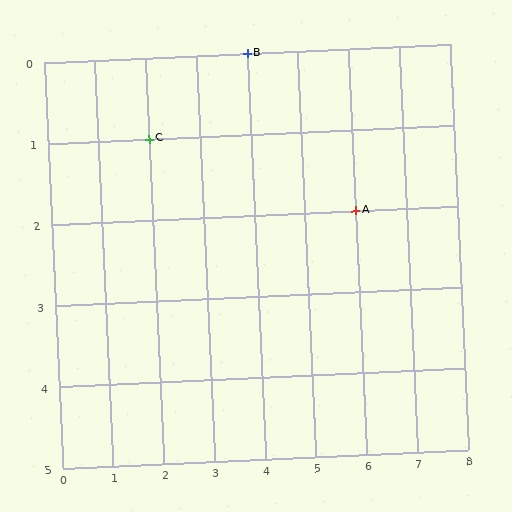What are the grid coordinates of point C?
Point C is at grid coordinates (2, 1).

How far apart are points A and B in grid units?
Points A and B are 2 columns and 2 rows apart (about 2.8 grid units diagonally).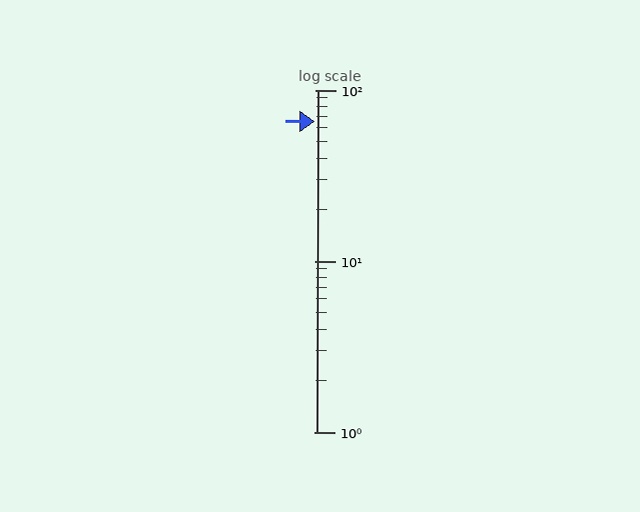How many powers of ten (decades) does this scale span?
The scale spans 2 decades, from 1 to 100.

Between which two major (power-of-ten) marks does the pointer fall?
The pointer is between 10 and 100.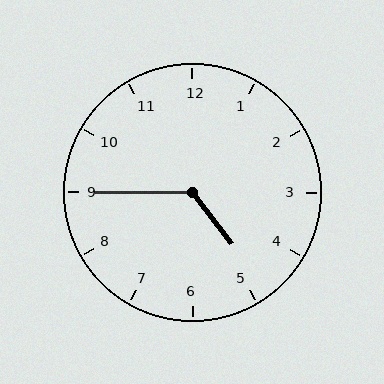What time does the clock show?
4:45.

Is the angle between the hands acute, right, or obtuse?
It is obtuse.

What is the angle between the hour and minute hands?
Approximately 128 degrees.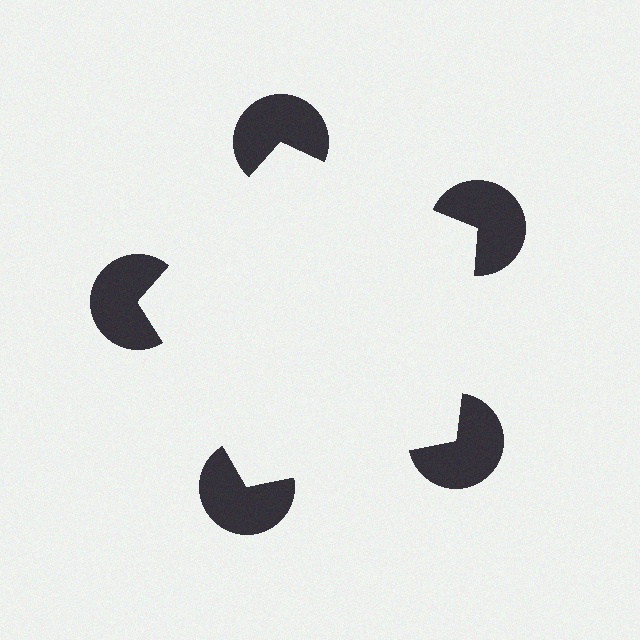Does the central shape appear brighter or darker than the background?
It typically appears slightly brighter than the background, even though no actual brightness change is drawn.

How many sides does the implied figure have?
5 sides.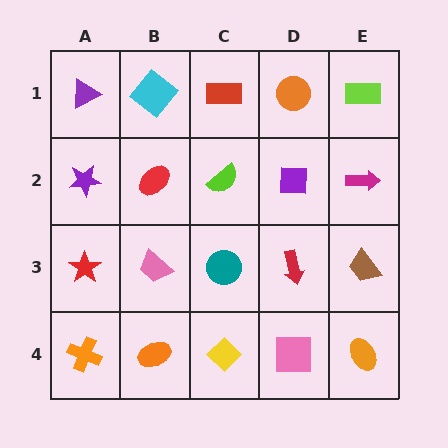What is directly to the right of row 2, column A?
A red ellipse.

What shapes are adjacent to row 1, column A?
A purple star (row 2, column A), a cyan diamond (row 1, column B).